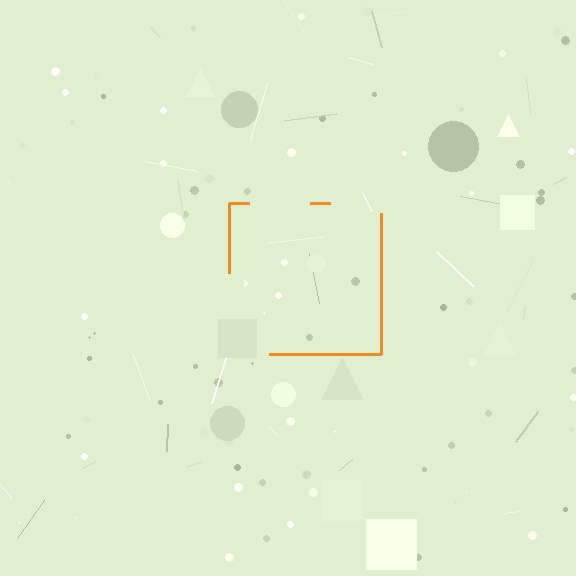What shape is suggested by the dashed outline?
The dashed outline suggests a square.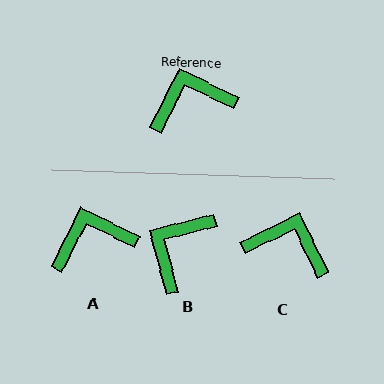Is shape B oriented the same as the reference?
No, it is off by about 41 degrees.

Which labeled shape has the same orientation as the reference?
A.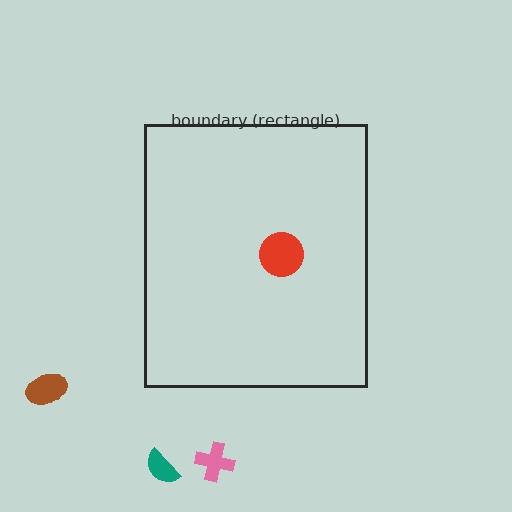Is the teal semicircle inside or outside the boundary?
Outside.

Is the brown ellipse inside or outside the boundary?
Outside.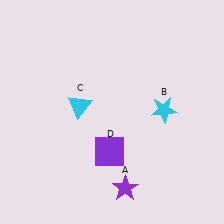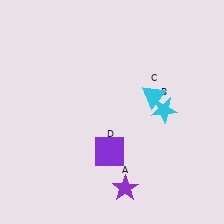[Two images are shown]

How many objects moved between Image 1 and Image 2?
1 object moved between the two images.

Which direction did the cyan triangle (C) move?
The cyan triangle (C) moved right.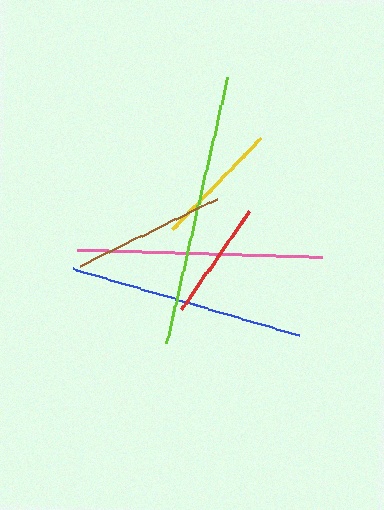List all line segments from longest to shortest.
From longest to shortest: lime, pink, blue, brown, yellow, red.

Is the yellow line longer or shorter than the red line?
The yellow line is longer than the red line.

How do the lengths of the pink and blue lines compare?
The pink and blue lines are approximately the same length.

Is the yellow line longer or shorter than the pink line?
The pink line is longer than the yellow line.